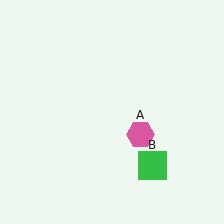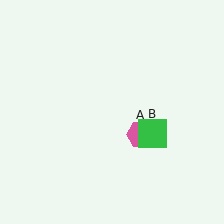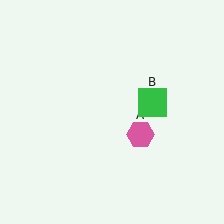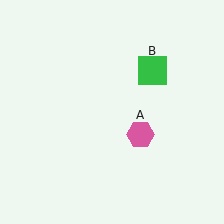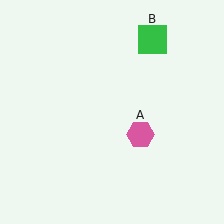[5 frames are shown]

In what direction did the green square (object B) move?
The green square (object B) moved up.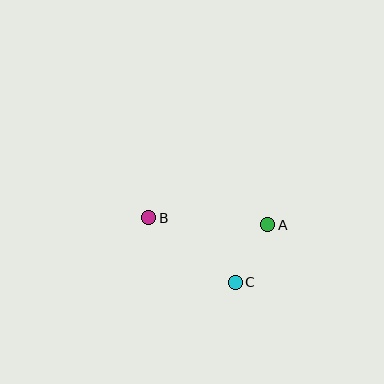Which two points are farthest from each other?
Points A and B are farthest from each other.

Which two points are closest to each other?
Points A and C are closest to each other.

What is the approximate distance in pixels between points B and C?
The distance between B and C is approximately 108 pixels.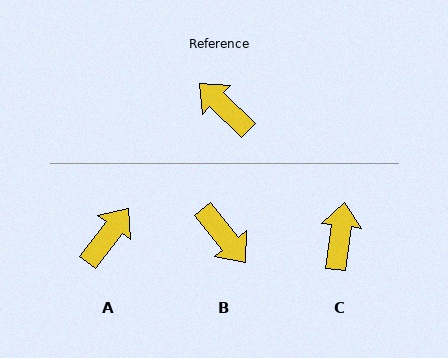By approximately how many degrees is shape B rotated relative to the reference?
Approximately 173 degrees counter-clockwise.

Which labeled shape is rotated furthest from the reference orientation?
B, about 173 degrees away.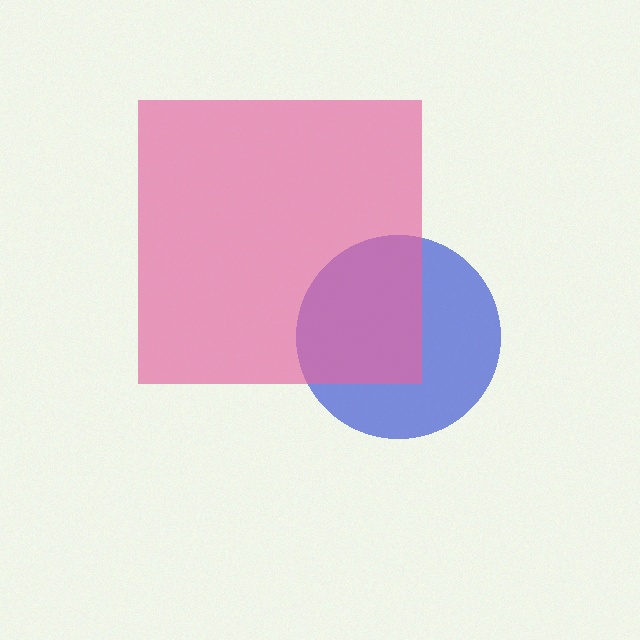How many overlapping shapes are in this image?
There are 2 overlapping shapes in the image.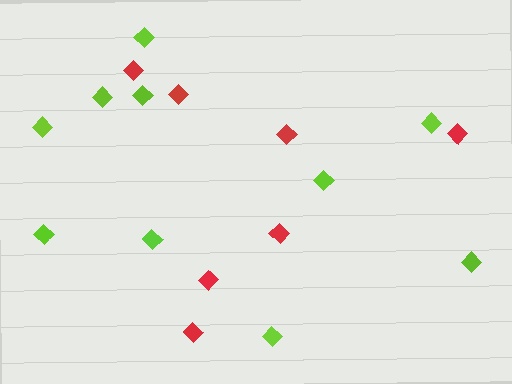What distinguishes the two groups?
There are 2 groups: one group of red diamonds (7) and one group of lime diamonds (10).